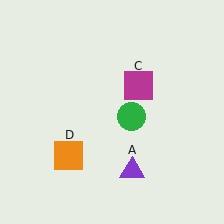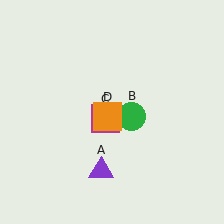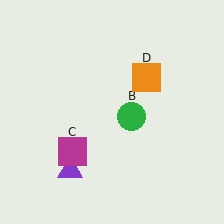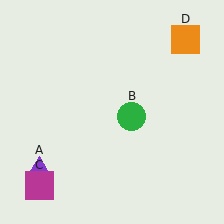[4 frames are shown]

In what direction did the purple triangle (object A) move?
The purple triangle (object A) moved left.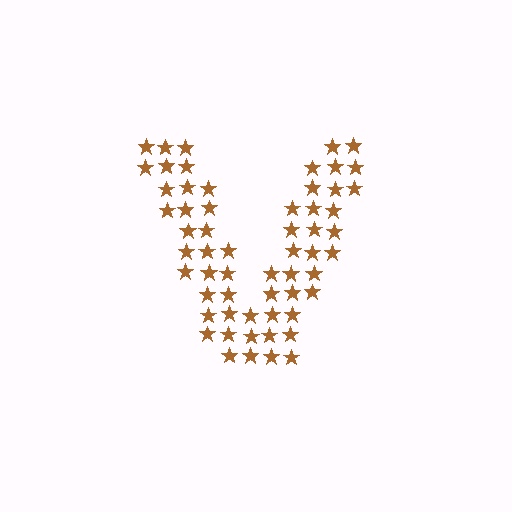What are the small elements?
The small elements are stars.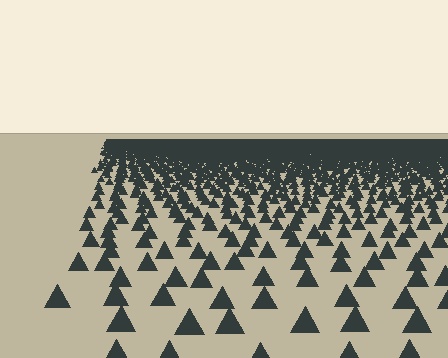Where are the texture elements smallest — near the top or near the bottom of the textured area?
Near the top.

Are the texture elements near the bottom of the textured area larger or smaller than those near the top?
Larger. Near the bottom, elements are closer to the viewer and appear at a bigger on-screen size.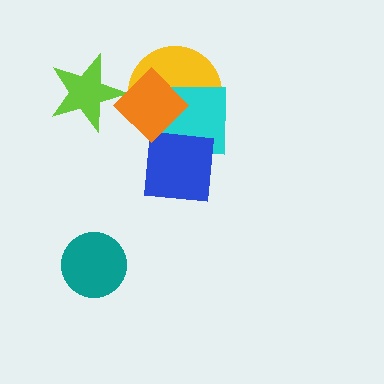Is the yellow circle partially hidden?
Yes, it is partially covered by another shape.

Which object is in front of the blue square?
The orange diamond is in front of the blue square.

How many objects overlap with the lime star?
1 object overlaps with the lime star.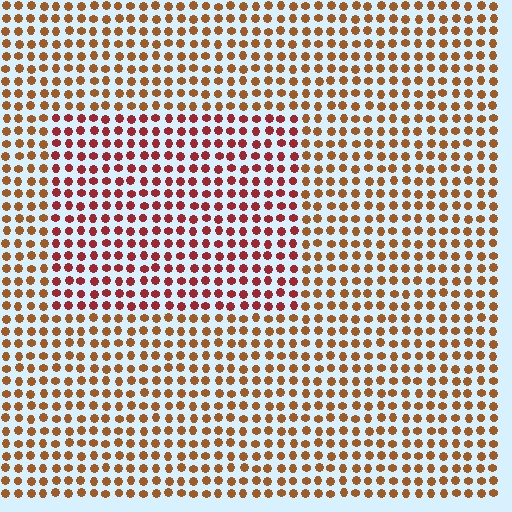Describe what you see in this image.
The image is filled with small brown elements in a uniform arrangement. A rectangle-shaped region is visible where the elements are tinted to a slightly different hue, forming a subtle color boundary.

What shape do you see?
I see a rectangle.